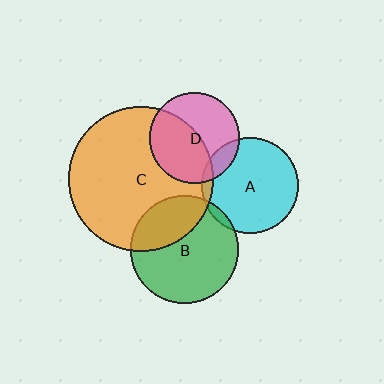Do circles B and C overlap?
Yes.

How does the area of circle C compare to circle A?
Approximately 2.3 times.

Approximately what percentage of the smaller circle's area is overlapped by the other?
Approximately 30%.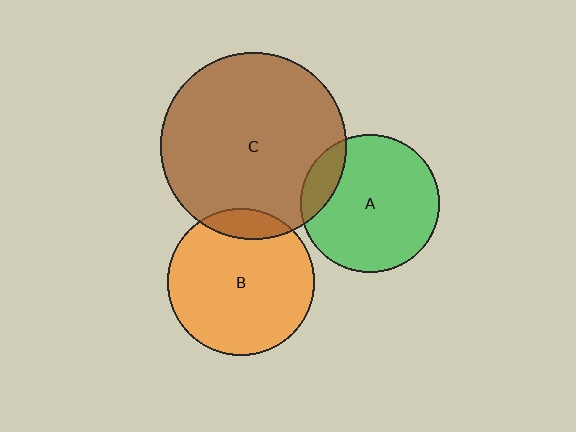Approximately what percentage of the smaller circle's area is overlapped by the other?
Approximately 15%.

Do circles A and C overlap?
Yes.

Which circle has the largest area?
Circle C (brown).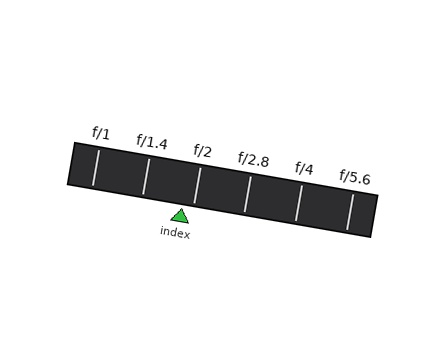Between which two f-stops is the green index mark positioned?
The index mark is between f/1.4 and f/2.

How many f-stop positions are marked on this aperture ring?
There are 6 f-stop positions marked.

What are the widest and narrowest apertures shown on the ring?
The widest aperture shown is f/1 and the narrowest is f/5.6.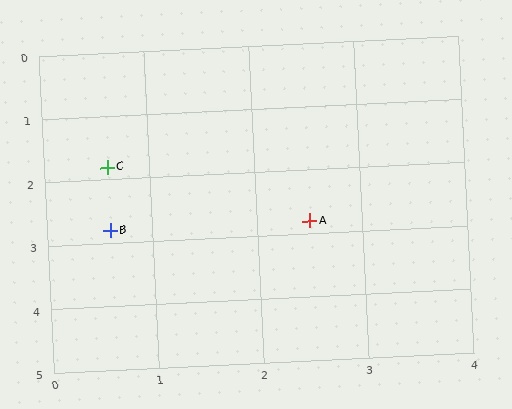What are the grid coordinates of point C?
Point C is at approximately (0.6, 1.8).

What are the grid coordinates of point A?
Point A is at approximately (2.5, 2.8).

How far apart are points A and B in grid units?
Points A and B are about 1.9 grid units apart.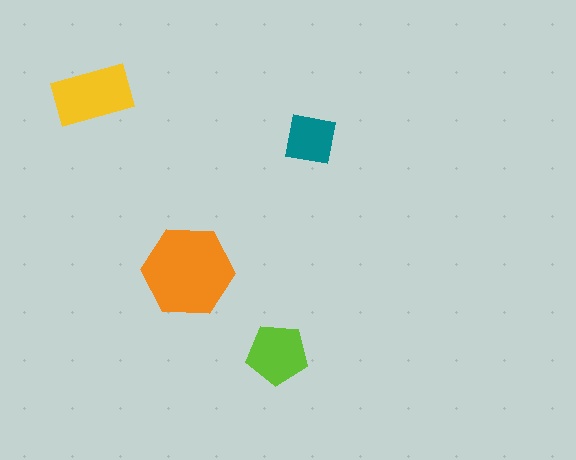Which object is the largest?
The orange hexagon.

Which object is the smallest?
The teal square.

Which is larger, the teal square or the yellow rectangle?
The yellow rectangle.